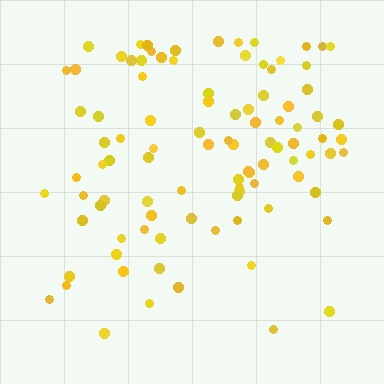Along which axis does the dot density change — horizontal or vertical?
Vertical.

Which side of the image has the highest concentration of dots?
The top.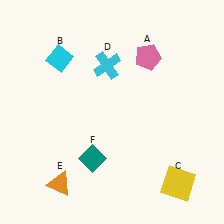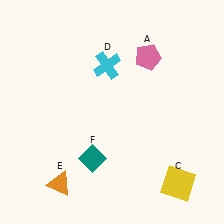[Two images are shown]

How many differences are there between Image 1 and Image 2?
There is 1 difference between the two images.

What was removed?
The cyan diamond (B) was removed in Image 2.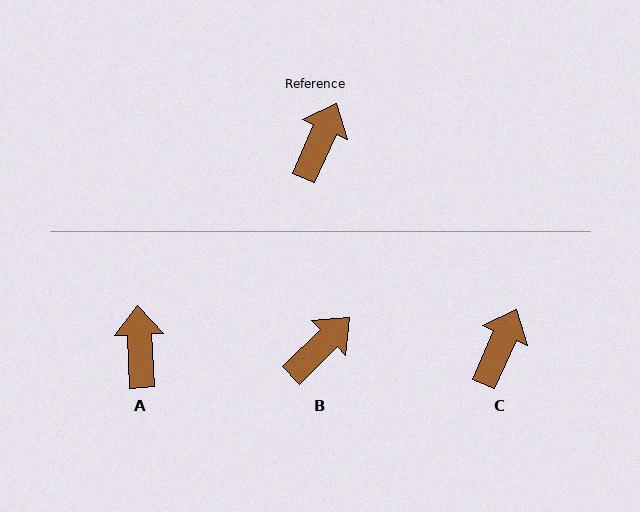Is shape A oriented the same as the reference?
No, it is off by about 27 degrees.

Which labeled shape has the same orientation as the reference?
C.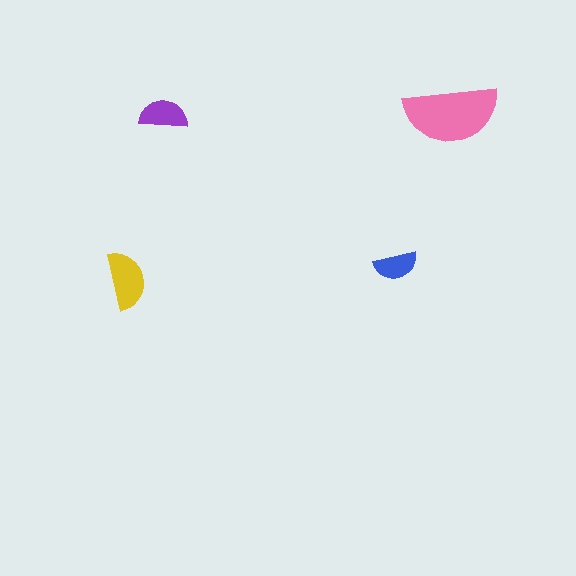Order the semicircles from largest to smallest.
the pink one, the yellow one, the purple one, the blue one.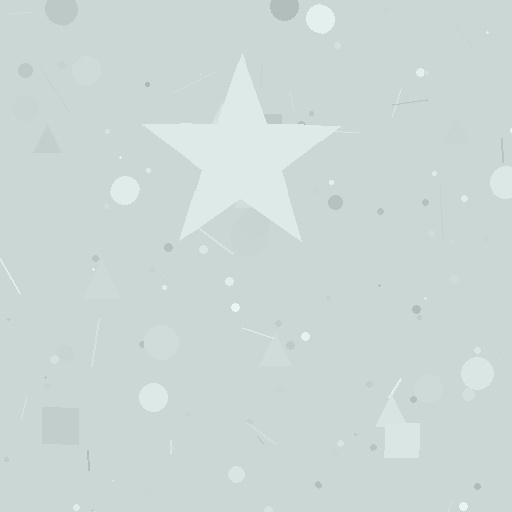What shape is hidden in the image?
A star is hidden in the image.